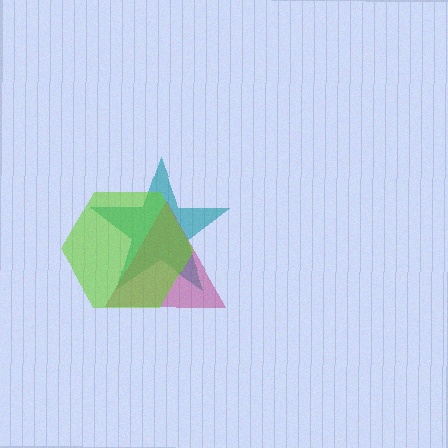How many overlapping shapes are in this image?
There are 3 overlapping shapes in the image.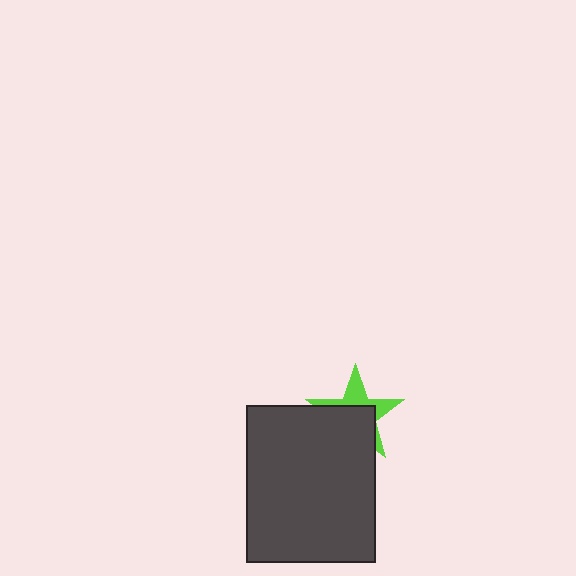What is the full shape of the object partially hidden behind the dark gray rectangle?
The partially hidden object is a lime star.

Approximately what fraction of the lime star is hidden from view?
Roughly 57% of the lime star is hidden behind the dark gray rectangle.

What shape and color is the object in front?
The object in front is a dark gray rectangle.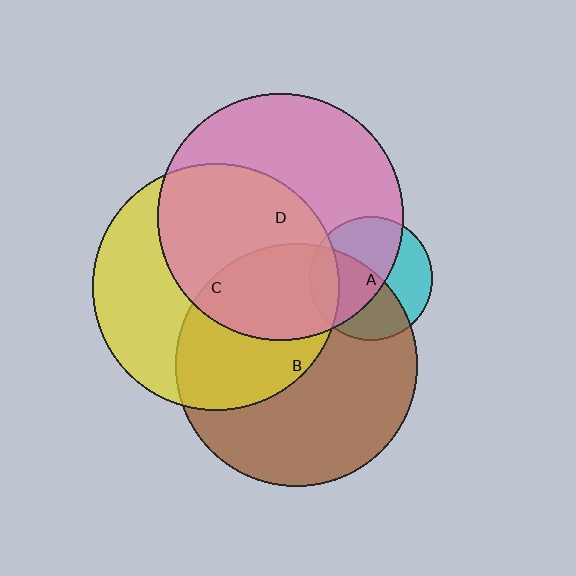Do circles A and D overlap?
Yes.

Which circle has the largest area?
Circle C (yellow).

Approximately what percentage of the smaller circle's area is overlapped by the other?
Approximately 60%.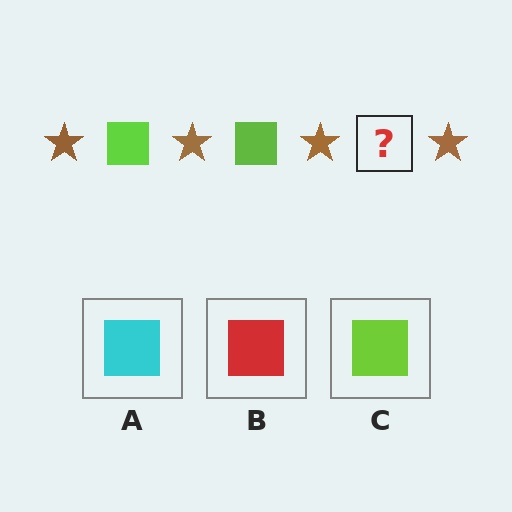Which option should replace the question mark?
Option C.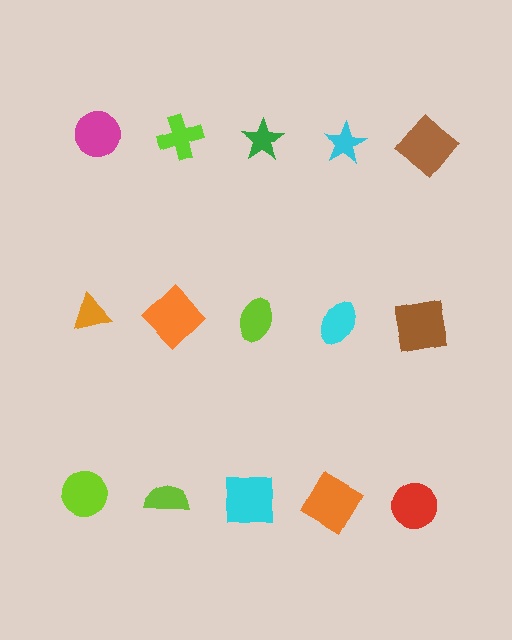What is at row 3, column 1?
A lime circle.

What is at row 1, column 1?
A magenta circle.